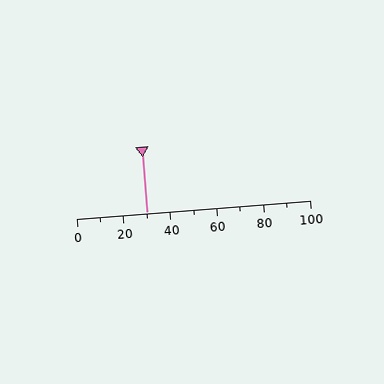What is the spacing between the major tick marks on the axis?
The major ticks are spaced 20 apart.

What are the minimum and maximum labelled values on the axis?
The axis runs from 0 to 100.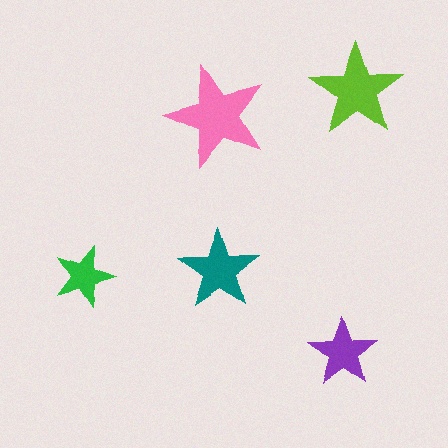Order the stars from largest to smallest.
the pink one, the lime one, the teal one, the purple one, the green one.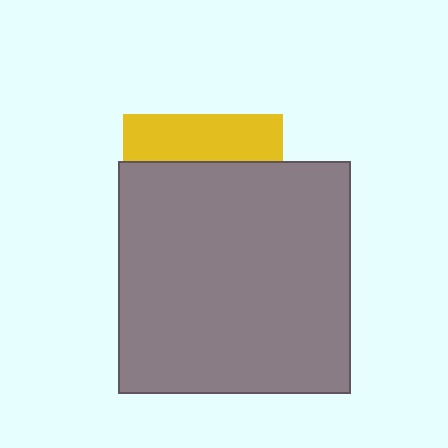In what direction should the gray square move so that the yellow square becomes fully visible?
The gray square should move down. That is the shortest direction to clear the overlap and leave the yellow square fully visible.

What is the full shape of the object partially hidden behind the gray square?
The partially hidden object is a yellow square.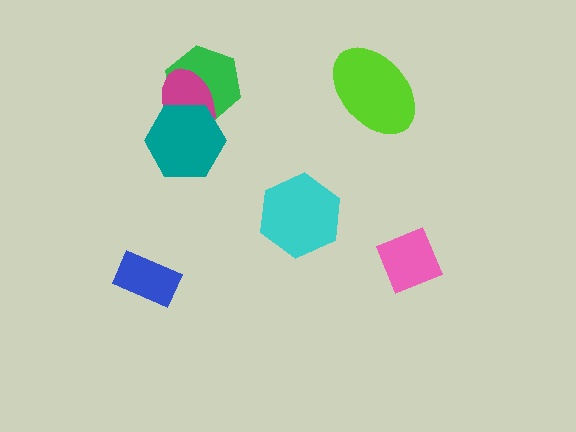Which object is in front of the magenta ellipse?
The teal hexagon is in front of the magenta ellipse.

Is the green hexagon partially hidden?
Yes, it is partially covered by another shape.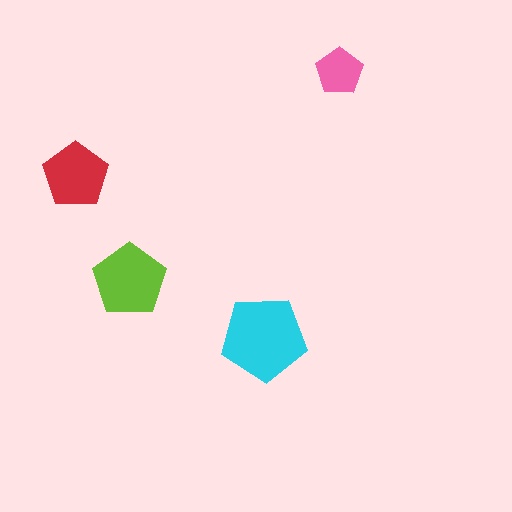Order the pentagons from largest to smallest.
the cyan one, the lime one, the red one, the pink one.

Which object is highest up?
The pink pentagon is topmost.